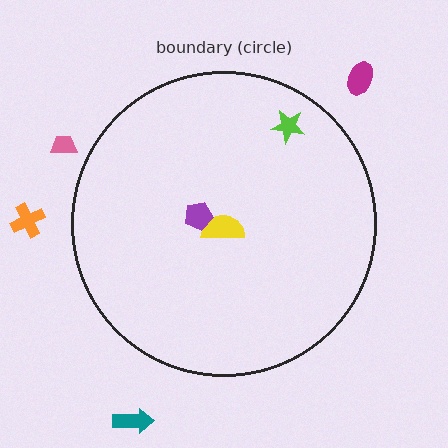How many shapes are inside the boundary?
3 inside, 4 outside.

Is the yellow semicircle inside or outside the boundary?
Inside.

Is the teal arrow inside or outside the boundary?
Outside.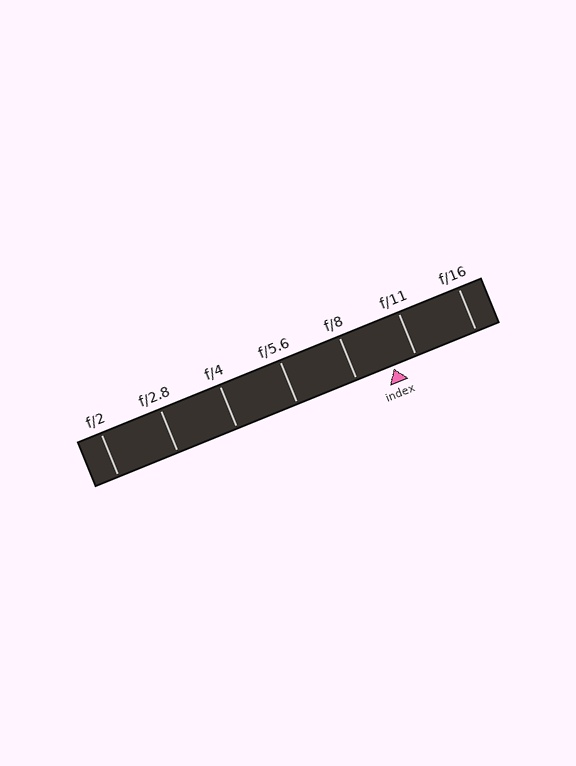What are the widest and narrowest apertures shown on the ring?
The widest aperture shown is f/2 and the narrowest is f/16.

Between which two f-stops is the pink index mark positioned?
The index mark is between f/8 and f/11.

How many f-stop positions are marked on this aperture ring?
There are 7 f-stop positions marked.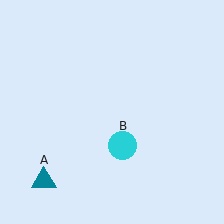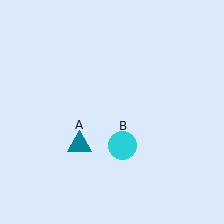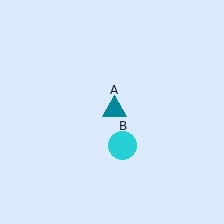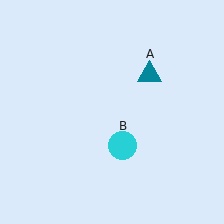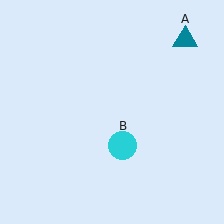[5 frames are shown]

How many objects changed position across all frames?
1 object changed position: teal triangle (object A).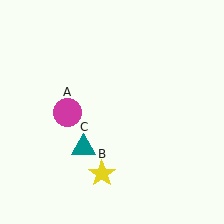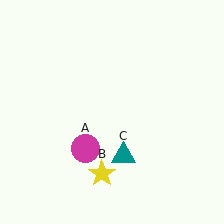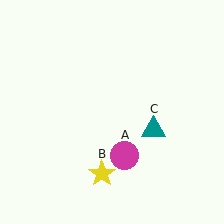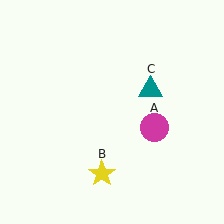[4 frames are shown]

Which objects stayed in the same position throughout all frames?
Yellow star (object B) remained stationary.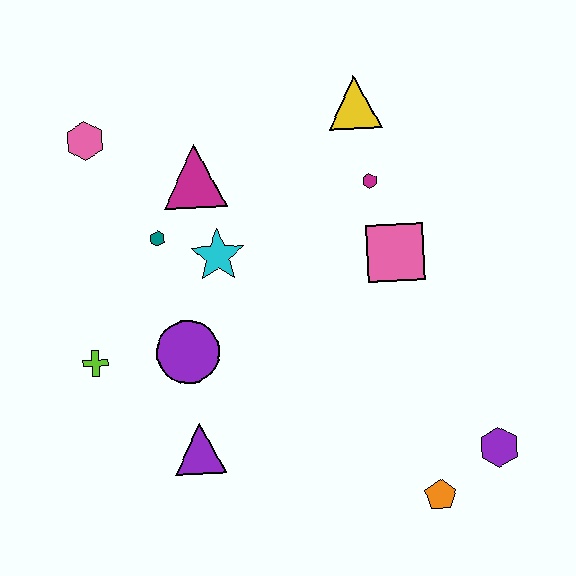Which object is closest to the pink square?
The magenta hexagon is closest to the pink square.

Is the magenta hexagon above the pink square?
Yes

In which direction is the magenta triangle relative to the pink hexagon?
The magenta triangle is to the right of the pink hexagon.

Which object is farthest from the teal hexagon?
The purple hexagon is farthest from the teal hexagon.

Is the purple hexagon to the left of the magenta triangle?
No